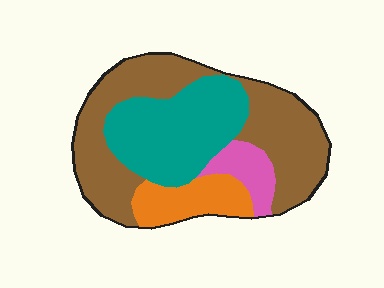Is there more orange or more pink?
Orange.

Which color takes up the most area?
Brown, at roughly 45%.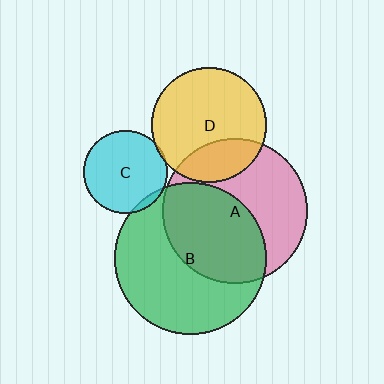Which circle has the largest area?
Circle B (green).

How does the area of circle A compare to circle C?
Approximately 3.0 times.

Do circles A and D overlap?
Yes.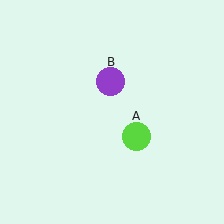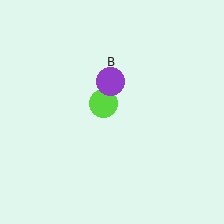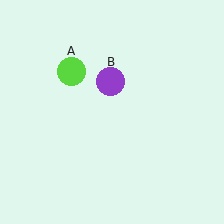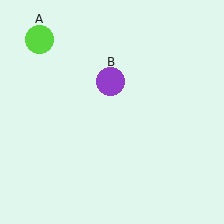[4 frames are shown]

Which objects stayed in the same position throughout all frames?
Purple circle (object B) remained stationary.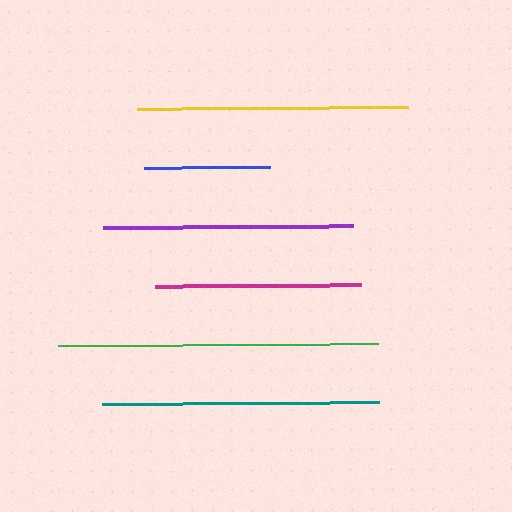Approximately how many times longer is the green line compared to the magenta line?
The green line is approximately 1.6 times the length of the magenta line.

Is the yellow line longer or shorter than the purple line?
The yellow line is longer than the purple line.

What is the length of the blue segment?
The blue segment is approximately 125 pixels long.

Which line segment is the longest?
The green line is the longest at approximately 320 pixels.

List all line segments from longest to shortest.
From longest to shortest: green, teal, yellow, purple, magenta, blue.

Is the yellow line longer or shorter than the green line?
The green line is longer than the yellow line.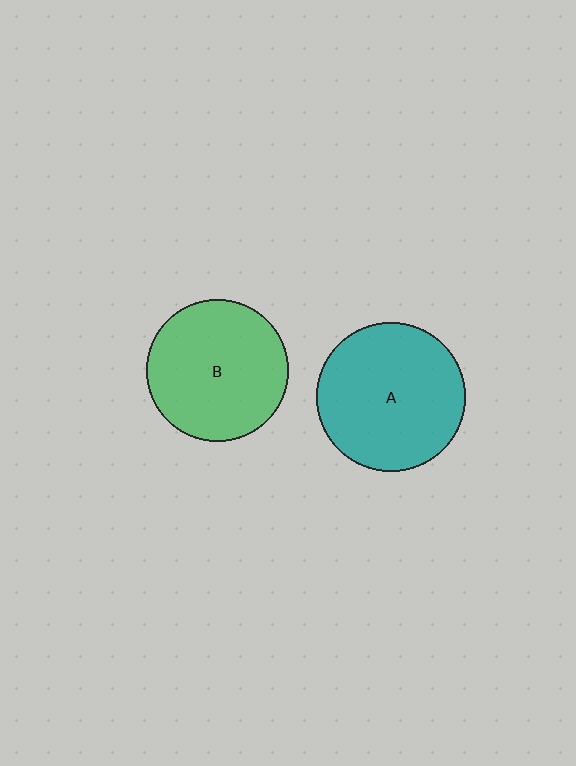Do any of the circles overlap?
No, none of the circles overlap.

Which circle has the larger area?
Circle A (teal).